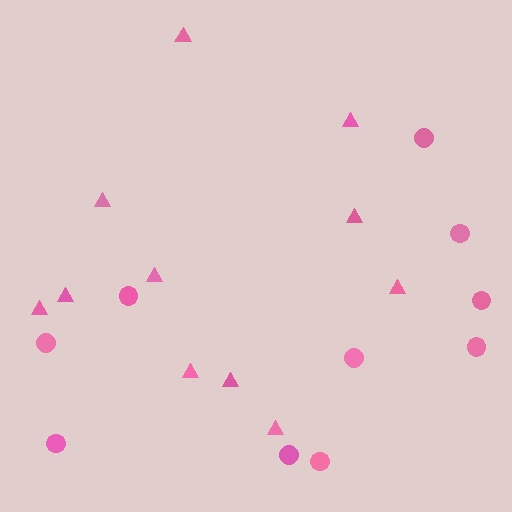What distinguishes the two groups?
There are 2 groups: one group of triangles (11) and one group of circles (10).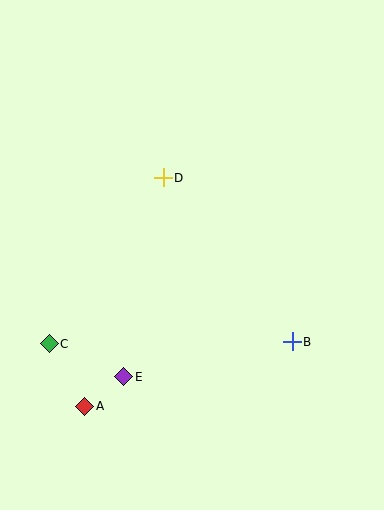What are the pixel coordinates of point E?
Point E is at (124, 377).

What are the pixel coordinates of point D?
Point D is at (163, 178).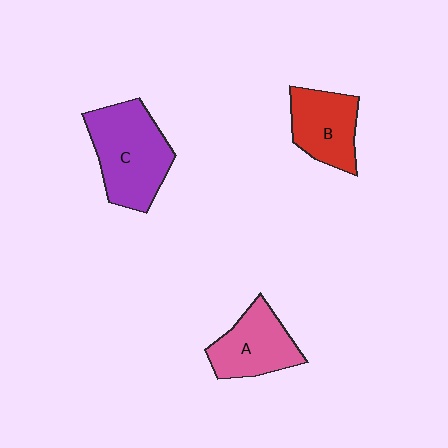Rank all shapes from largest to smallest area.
From largest to smallest: C (purple), A (pink), B (red).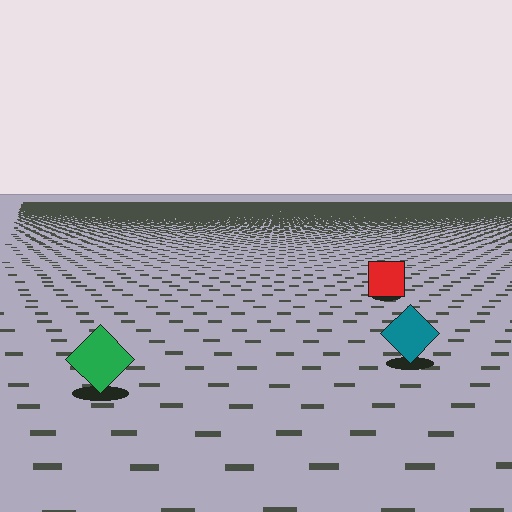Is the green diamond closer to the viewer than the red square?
Yes. The green diamond is closer — you can tell from the texture gradient: the ground texture is coarser near it.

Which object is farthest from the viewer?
The red square is farthest from the viewer. It appears smaller and the ground texture around it is denser.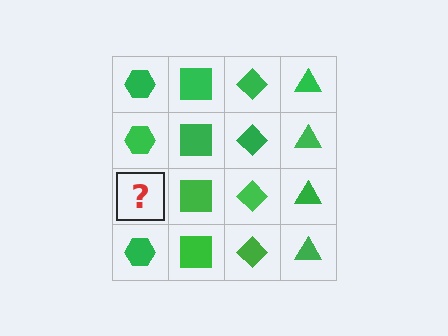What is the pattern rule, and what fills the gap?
The rule is that each column has a consistent shape. The gap should be filled with a green hexagon.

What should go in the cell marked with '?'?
The missing cell should contain a green hexagon.